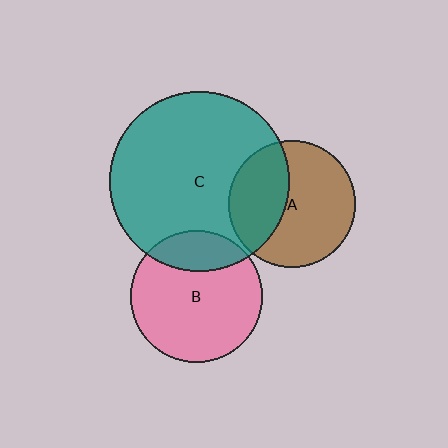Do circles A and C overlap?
Yes.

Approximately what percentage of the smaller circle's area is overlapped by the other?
Approximately 35%.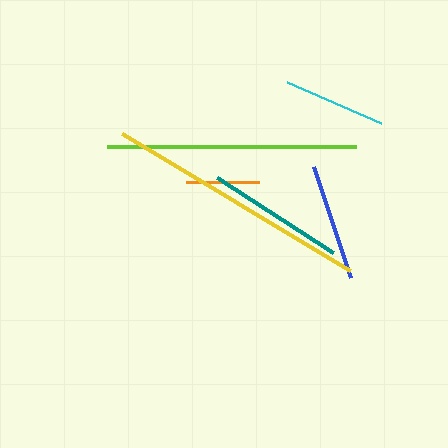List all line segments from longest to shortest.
From longest to shortest: yellow, lime, teal, blue, cyan, orange.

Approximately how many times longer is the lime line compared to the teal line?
The lime line is approximately 1.8 times the length of the teal line.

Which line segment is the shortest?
The orange line is the shortest at approximately 73 pixels.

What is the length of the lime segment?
The lime segment is approximately 249 pixels long.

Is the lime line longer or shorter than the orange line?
The lime line is longer than the orange line.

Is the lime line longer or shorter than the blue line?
The lime line is longer than the blue line.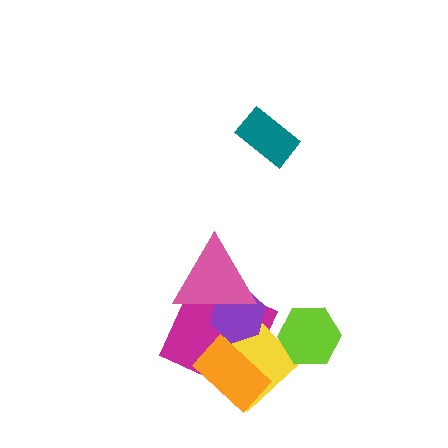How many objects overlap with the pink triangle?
2 objects overlap with the pink triangle.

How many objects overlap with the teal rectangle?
0 objects overlap with the teal rectangle.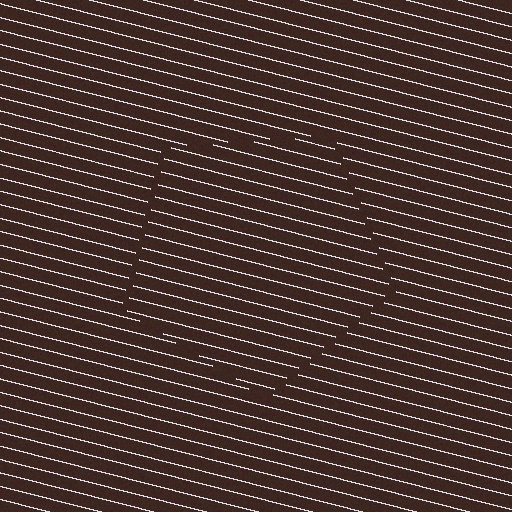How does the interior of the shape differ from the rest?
The interior of the shape contains the same grating, shifted by half a period — the contour is defined by the phase discontinuity where line-ends from the inner and outer gratings abut.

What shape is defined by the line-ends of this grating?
An illusory pentagon. The interior of the shape contains the same grating, shifted by half a period — the contour is defined by the phase discontinuity where line-ends from the inner and outer gratings abut.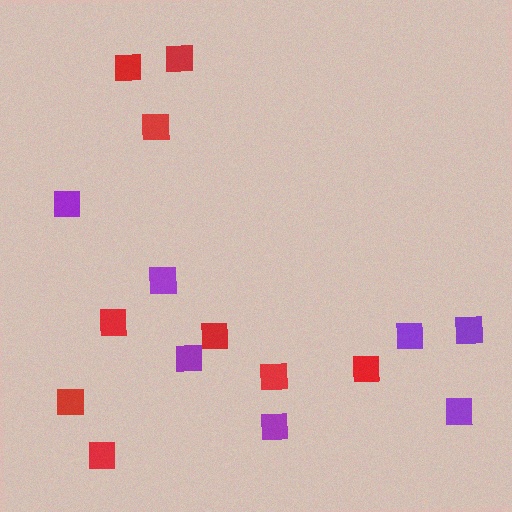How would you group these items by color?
There are 2 groups: one group of purple squares (7) and one group of red squares (9).